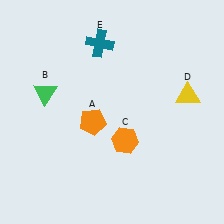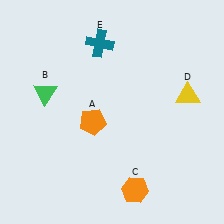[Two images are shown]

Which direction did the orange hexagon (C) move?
The orange hexagon (C) moved down.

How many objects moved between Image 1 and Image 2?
1 object moved between the two images.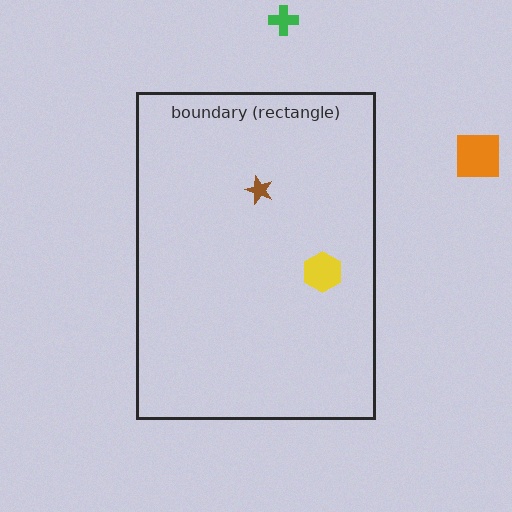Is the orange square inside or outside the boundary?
Outside.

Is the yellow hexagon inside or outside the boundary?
Inside.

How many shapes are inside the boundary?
2 inside, 2 outside.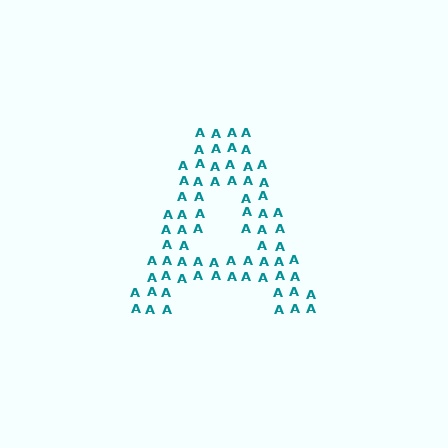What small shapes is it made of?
It is made of small letter A's.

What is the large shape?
The large shape is the letter A.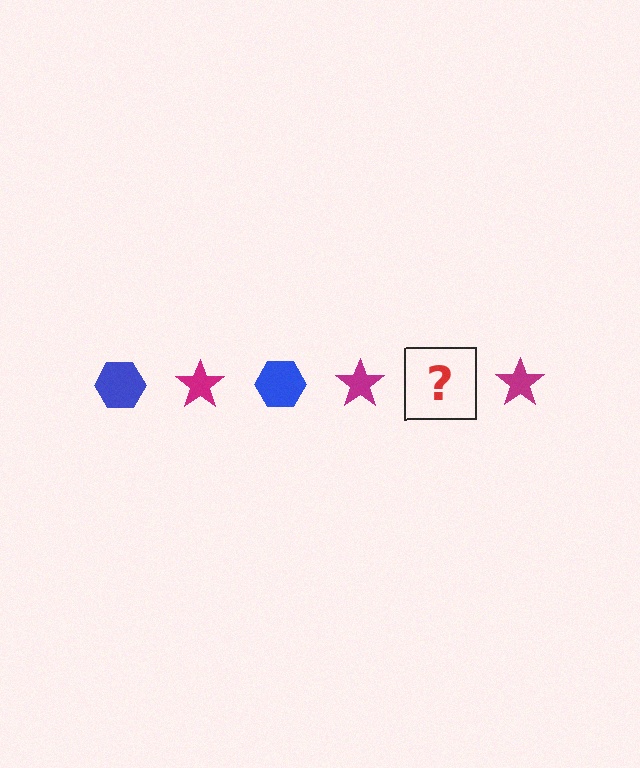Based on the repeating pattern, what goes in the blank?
The blank should be a blue hexagon.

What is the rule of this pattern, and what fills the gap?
The rule is that the pattern alternates between blue hexagon and magenta star. The gap should be filled with a blue hexagon.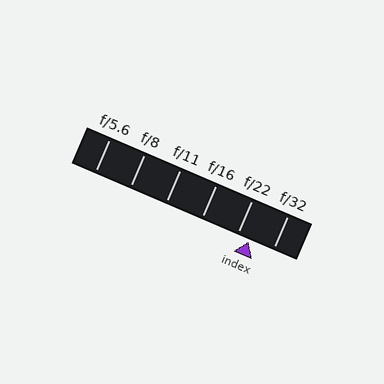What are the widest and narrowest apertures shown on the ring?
The widest aperture shown is f/5.6 and the narrowest is f/32.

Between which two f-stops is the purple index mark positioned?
The index mark is between f/22 and f/32.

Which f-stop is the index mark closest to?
The index mark is closest to f/22.